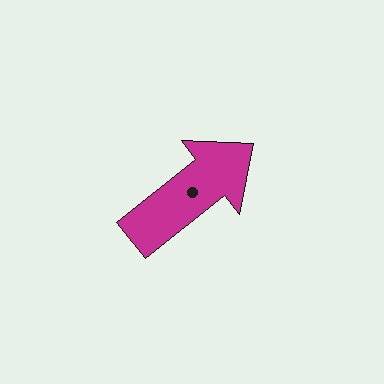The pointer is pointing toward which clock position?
Roughly 2 o'clock.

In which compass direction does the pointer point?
Northeast.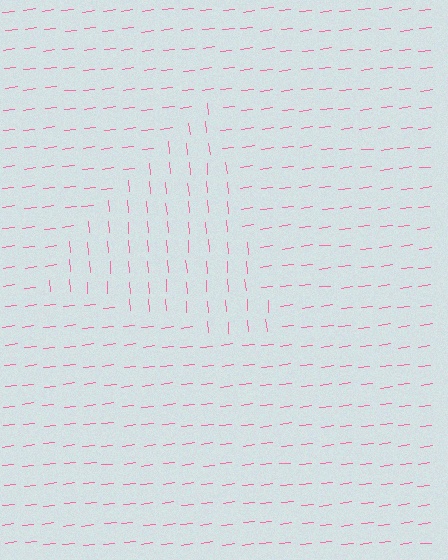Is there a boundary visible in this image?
Yes, there is a texture boundary formed by a change in line orientation.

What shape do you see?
I see a triangle.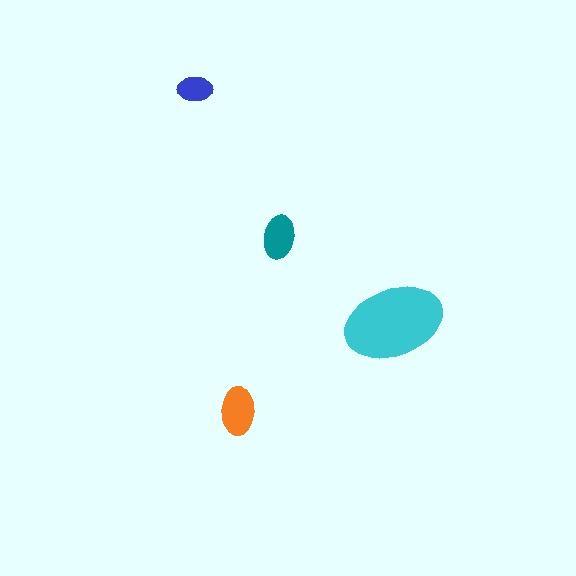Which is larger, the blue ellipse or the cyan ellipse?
The cyan one.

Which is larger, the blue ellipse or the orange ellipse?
The orange one.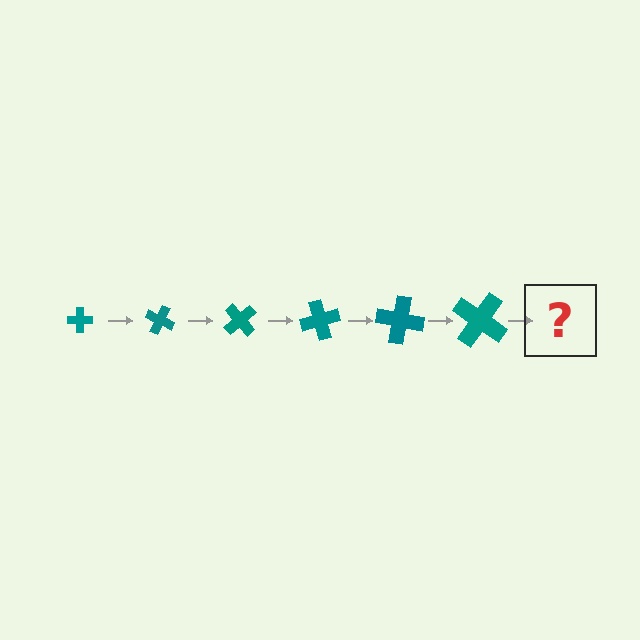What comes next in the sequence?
The next element should be a cross, larger than the previous one and rotated 150 degrees from the start.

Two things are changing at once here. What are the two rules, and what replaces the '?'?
The two rules are that the cross grows larger each step and it rotates 25 degrees each step. The '?' should be a cross, larger than the previous one and rotated 150 degrees from the start.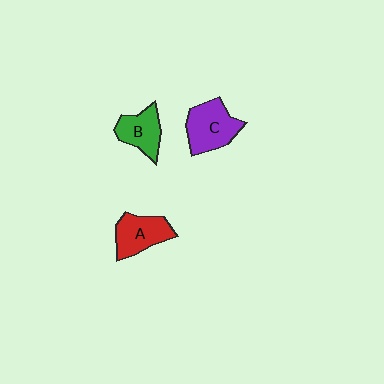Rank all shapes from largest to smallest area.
From largest to smallest: C (purple), A (red), B (green).